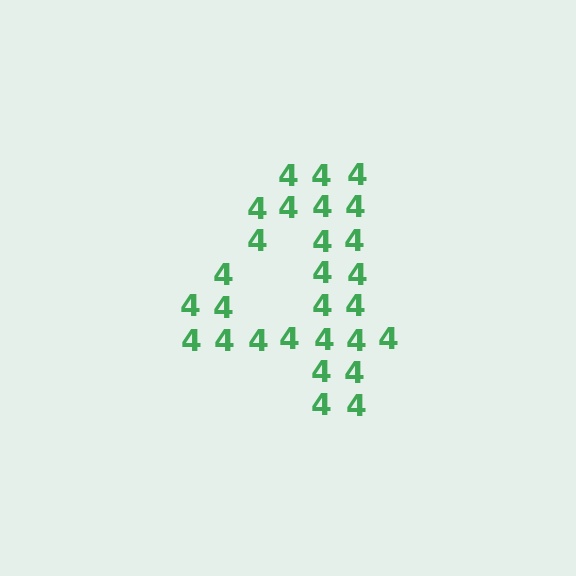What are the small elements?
The small elements are digit 4's.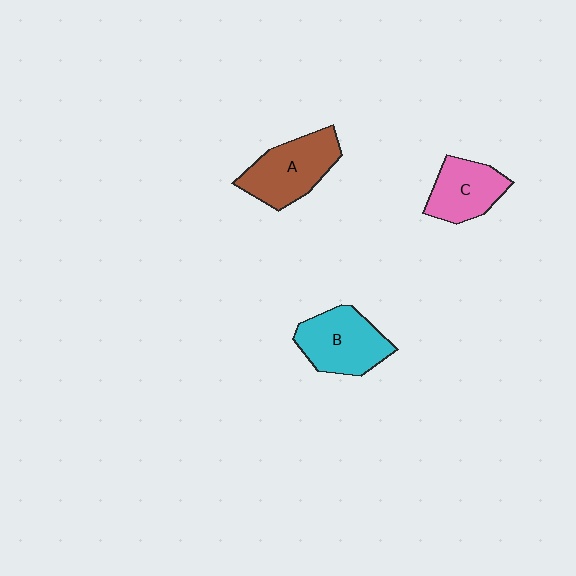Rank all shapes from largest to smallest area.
From largest to smallest: A (brown), B (cyan), C (pink).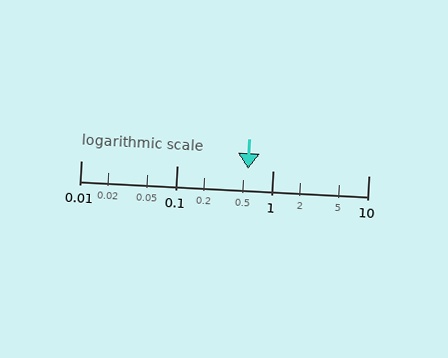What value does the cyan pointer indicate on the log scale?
The pointer indicates approximately 0.56.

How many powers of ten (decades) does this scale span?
The scale spans 3 decades, from 0.01 to 10.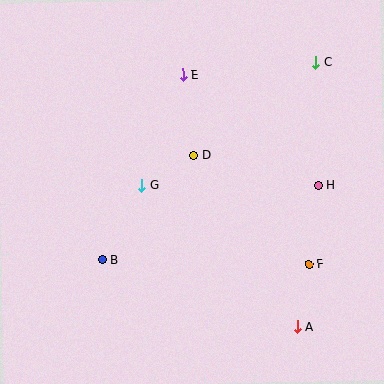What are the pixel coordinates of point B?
Point B is at (103, 260).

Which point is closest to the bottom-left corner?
Point B is closest to the bottom-left corner.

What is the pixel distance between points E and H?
The distance between E and H is 175 pixels.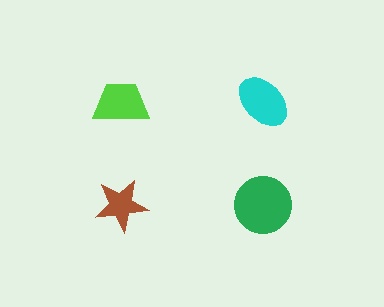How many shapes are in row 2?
2 shapes.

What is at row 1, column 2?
A cyan ellipse.